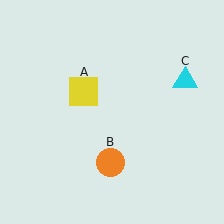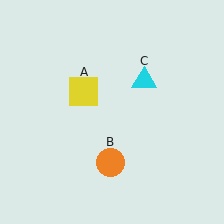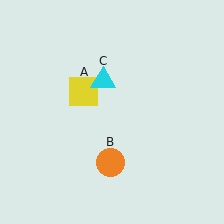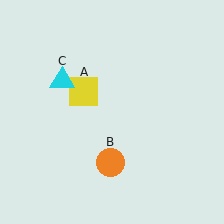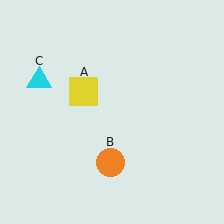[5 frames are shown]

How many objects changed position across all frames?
1 object changed position: cyan triangle (object C).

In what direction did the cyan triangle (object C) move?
The cyan triangle (object C) moved left.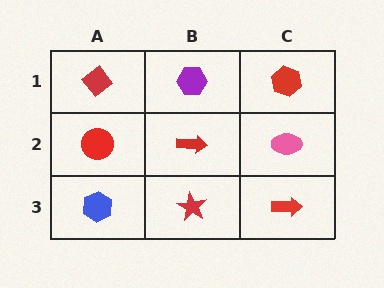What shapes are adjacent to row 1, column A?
A red circle (row 2, column A), a purple hexagon (row 1, column B).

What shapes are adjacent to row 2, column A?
A red diamond (row 1, column A), a blue hexagon (row 3, column A), a red arrow (row 2, column B).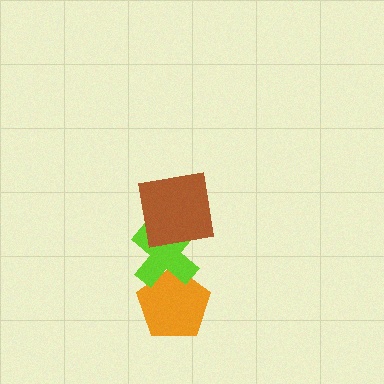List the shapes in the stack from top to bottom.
From top to bottom: the brown square, the lime cross, the orange pentagon.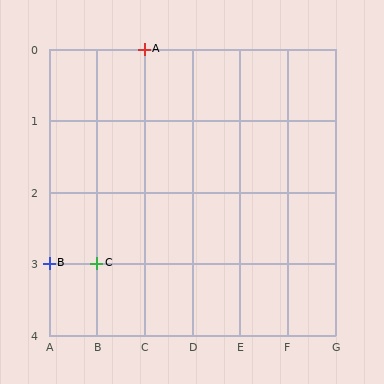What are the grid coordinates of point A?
Point A is at grid coordinates (C, 0).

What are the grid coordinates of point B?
Point B is at grid coordinates (A, 3).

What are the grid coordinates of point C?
Point C is at grid coordinates (B, 3).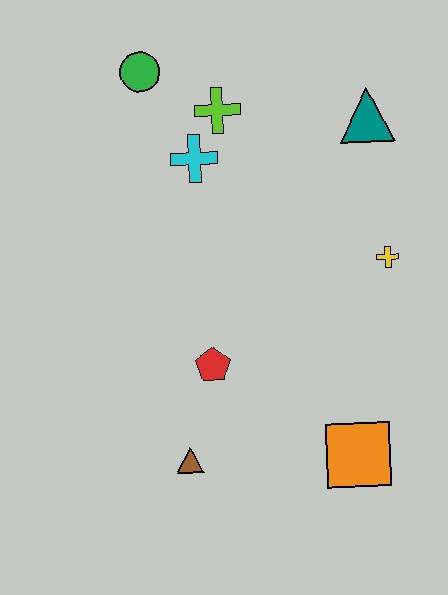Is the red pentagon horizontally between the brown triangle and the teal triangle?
Yes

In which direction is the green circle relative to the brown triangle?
The green circle is above the brown triangle.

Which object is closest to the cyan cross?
The lime cross is closest to the cyan cross.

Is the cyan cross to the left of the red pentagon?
Yes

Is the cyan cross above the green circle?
No